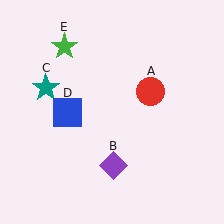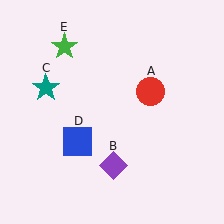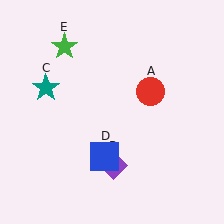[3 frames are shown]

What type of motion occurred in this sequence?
The blue square (object D) rotated counterclockwise around the center of the scene.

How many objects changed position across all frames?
1 object changed position: blue square (object D).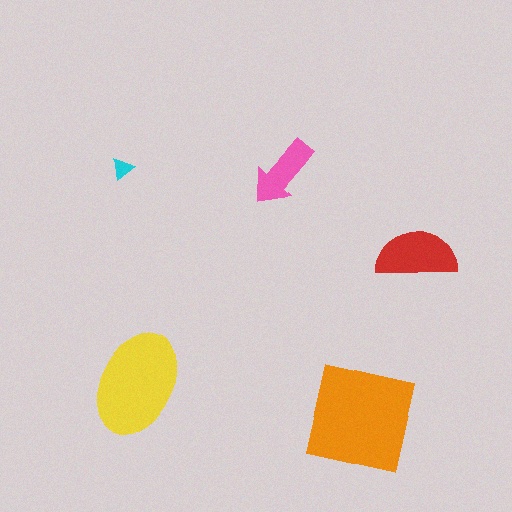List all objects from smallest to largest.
The cyan triangle, the pink arrow, the red semicircle, the yellow ellipse, the orange square.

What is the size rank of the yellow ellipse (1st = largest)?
2nd.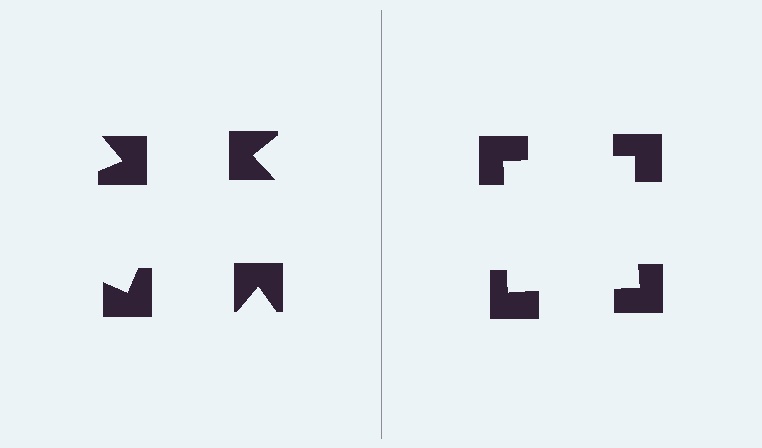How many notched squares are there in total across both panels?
8 — 4 on each side.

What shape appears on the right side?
An illusory square.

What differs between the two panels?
The notched squares are positioned identically on both sides; only the wedge orientations differ. On the right they align to a square; on the left they are misaligned.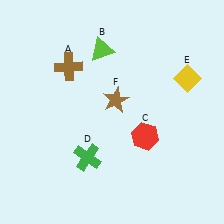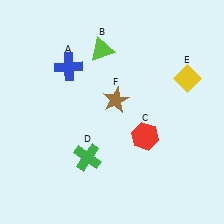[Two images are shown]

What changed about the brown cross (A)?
In Image 1, A is brown. In Image 2, it changed to blue.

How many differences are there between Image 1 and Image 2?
There is 1 difference between the two images.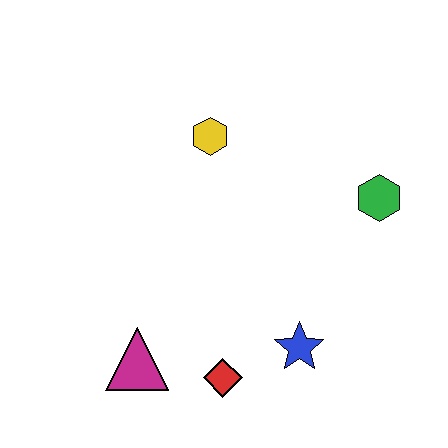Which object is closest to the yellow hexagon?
The green hexagon is closest to the yellow hexagon.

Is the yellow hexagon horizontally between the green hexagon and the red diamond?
No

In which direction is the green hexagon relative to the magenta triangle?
The green hexagon is to the right of the magenta triangle.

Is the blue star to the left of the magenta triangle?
No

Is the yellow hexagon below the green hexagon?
No